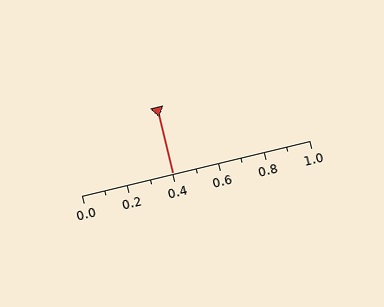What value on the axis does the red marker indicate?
The marker indicates approximately 0.4.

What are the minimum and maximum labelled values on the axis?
The axis runs from 0.0 to 1.0.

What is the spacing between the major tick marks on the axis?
The major ticks are spaced 0.2 apart.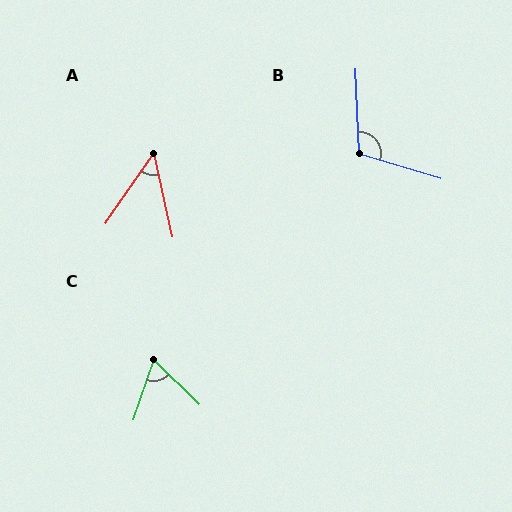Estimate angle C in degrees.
Approximately 64 degrees.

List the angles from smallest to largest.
A (47°), C (64°), B (109°).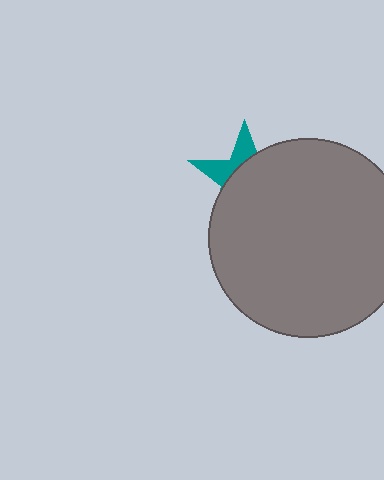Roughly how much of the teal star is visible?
A small part of it is visible (roughly 30%).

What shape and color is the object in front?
The object in front is a gray circle.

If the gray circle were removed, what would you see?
You would see the complete teal star.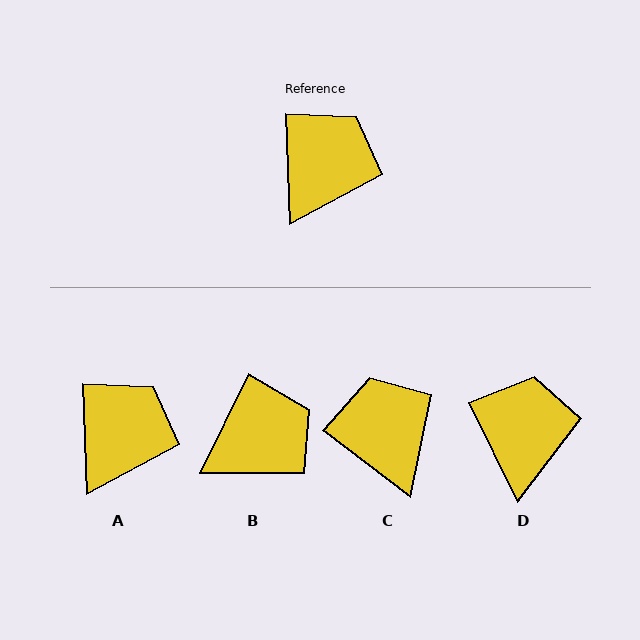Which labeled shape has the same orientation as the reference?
A.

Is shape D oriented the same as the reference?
No, it is off by about 24 degrees.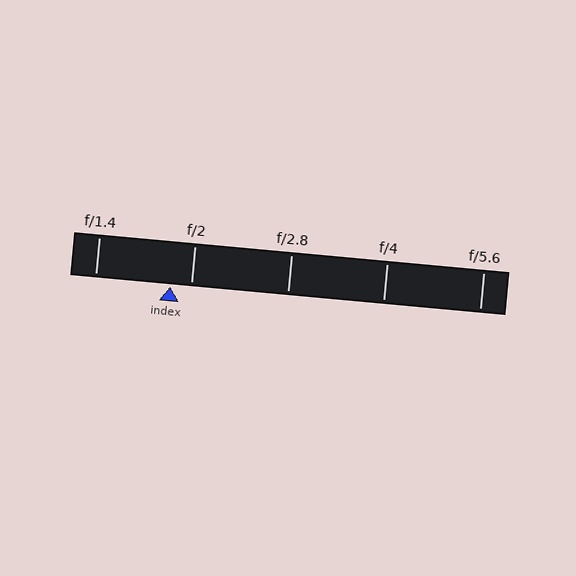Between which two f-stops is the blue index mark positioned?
The index mark is between f/1.4 and f/2.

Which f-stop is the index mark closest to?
The index mark is closest to f/2.